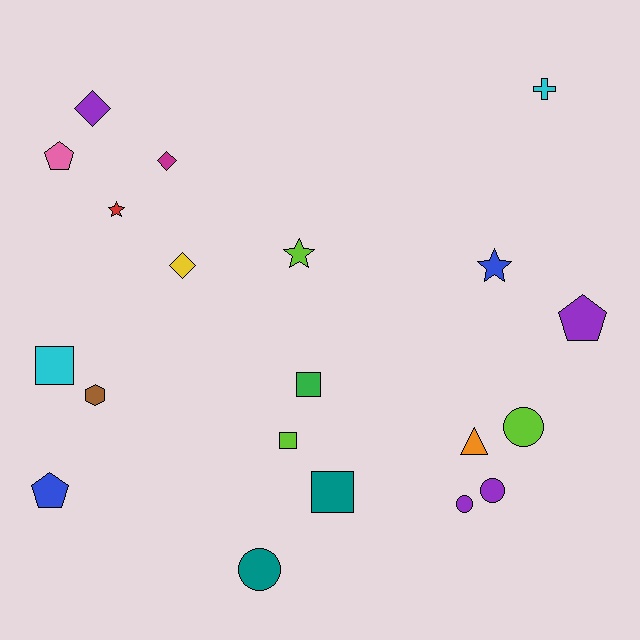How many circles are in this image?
There are 4 circles.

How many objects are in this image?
There are 20 objects.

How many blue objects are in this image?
There are 2 blue objects.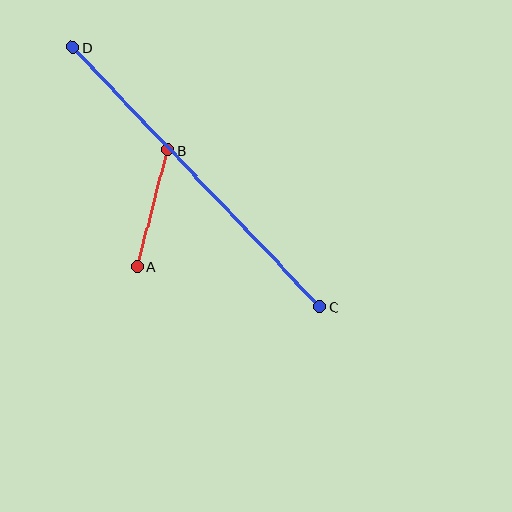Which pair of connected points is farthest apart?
Points C and D are farthest apart.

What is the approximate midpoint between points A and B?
The midpoint is at approximately (152, 208) pixels.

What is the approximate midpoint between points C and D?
The midpoint is at approximately (196, 177) pixels.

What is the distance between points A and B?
The distance is approximately 120 pixels.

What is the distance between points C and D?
The distance is approximately 358 pixels.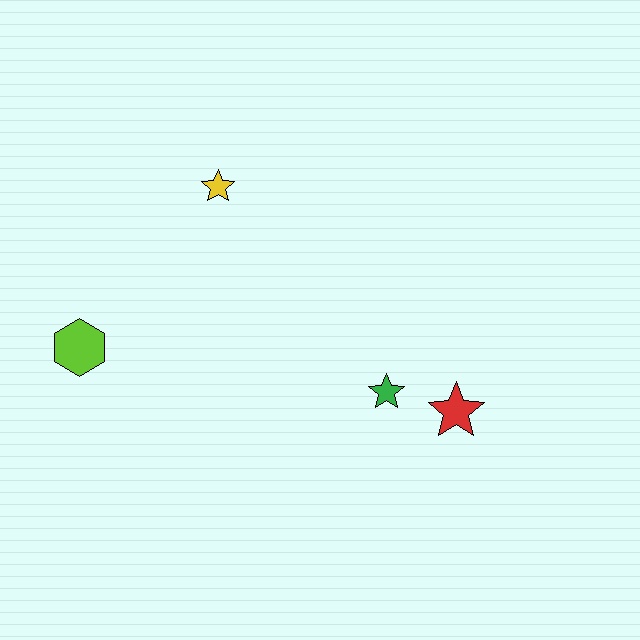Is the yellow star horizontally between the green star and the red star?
No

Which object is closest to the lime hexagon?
The yellow star is closest to the lime hexagon.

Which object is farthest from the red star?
The lime hexagon is farthest from the red star.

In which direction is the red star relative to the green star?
The red star is to the right of the green star.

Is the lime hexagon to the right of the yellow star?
No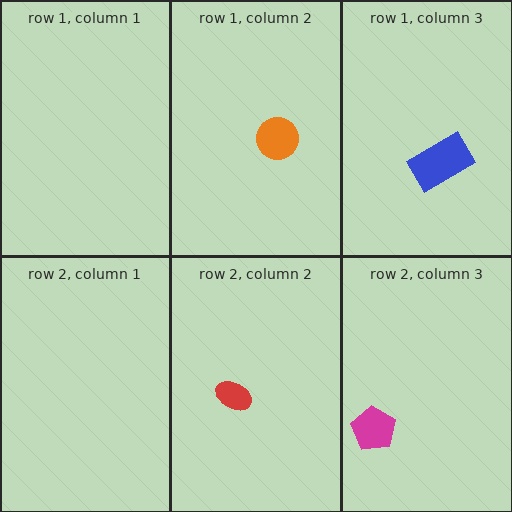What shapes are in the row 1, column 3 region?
The blue rectangle.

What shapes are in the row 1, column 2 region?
The orange circle.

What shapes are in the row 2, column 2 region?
The red ellipse.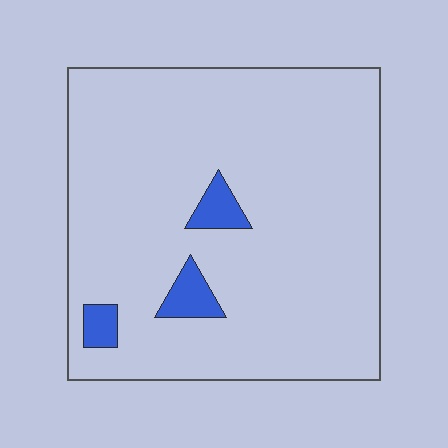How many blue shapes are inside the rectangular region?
3.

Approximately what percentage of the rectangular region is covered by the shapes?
Approximately 5%.